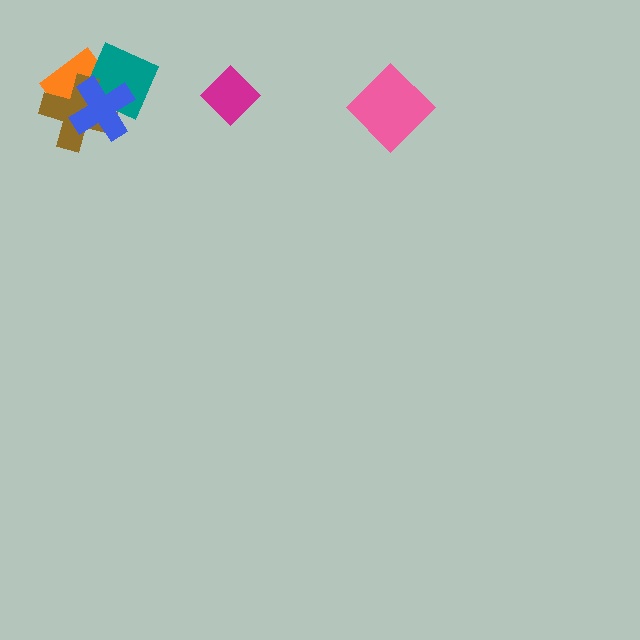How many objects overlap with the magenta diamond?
0 objects overlap with the magenta diamond.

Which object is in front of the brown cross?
The blue cross is in front of the brown cross.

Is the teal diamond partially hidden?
Yes, it is partially covered by another shape.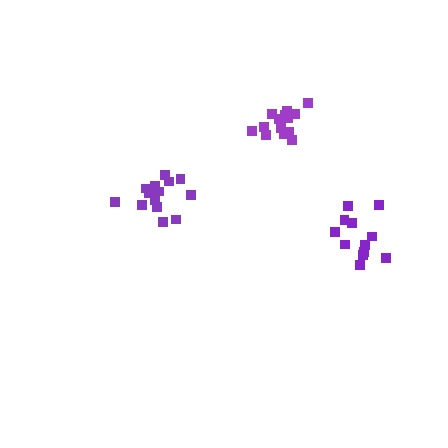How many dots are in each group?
Group 1: 14 dots, Group 2: 14 dots, Group 3: 12 dots (40 total).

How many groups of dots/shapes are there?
There are 3 groups.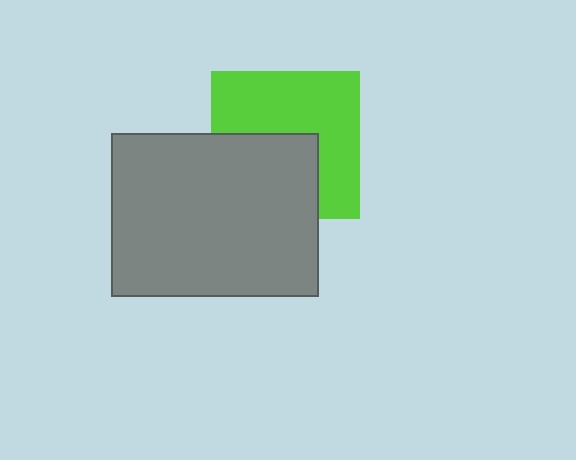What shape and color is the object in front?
The object in front is a gray rectangle.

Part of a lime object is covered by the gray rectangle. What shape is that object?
It is a square.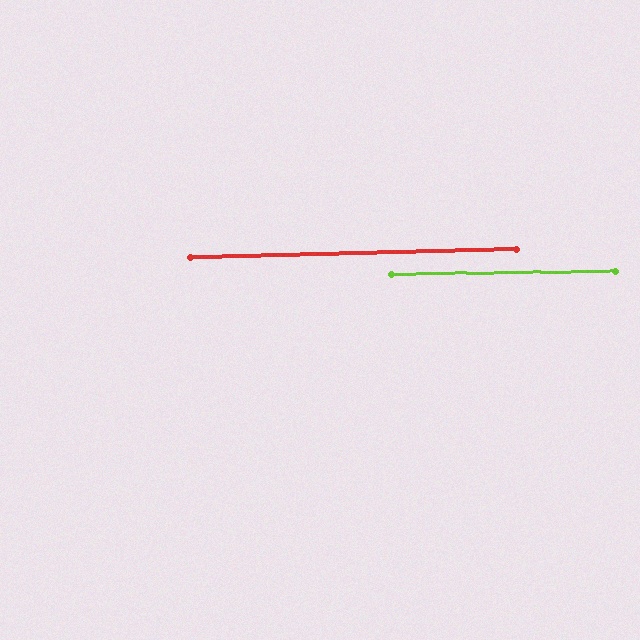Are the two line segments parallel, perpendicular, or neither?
Parallel — their directions differ by only 0.8°.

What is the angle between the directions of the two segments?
Approximately 1 degree.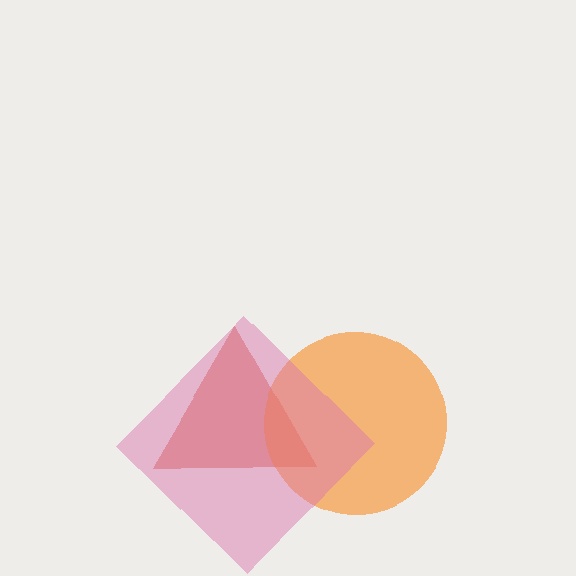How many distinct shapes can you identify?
There are 3 distinct shapes: a red triangle, an orange circle, a pink diamond.